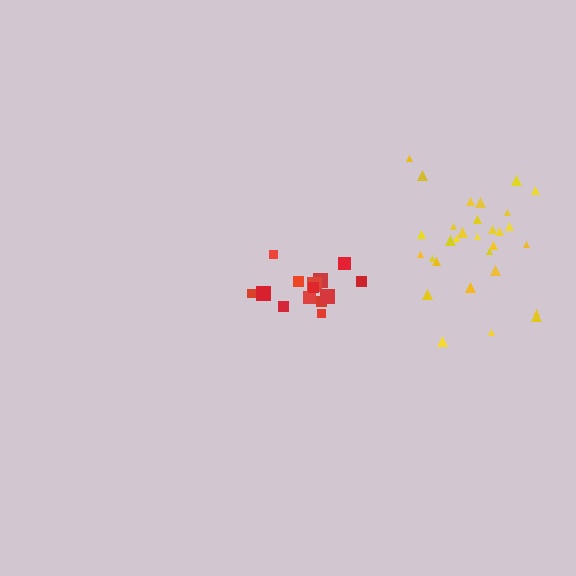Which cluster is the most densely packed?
Red.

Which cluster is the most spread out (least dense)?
Yellow.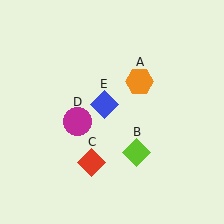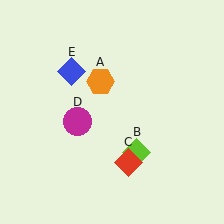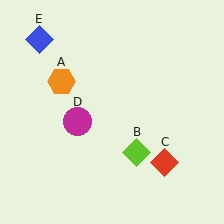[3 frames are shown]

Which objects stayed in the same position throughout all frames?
Lime diamond (object B) and magenta circle (object D) remained stationary.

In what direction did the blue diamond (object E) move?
The blue diamond (object E) moved up and to the left.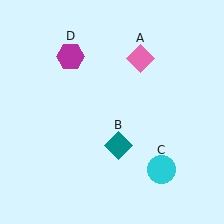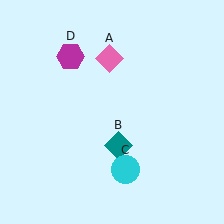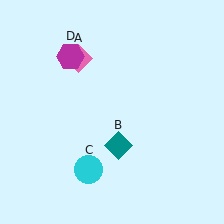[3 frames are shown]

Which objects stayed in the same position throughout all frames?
Teal diamond (object B) and magenta hexagon (object D) remained stationary.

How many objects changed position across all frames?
2 objects changed position: pink diamond (object A), cyan circle (object C).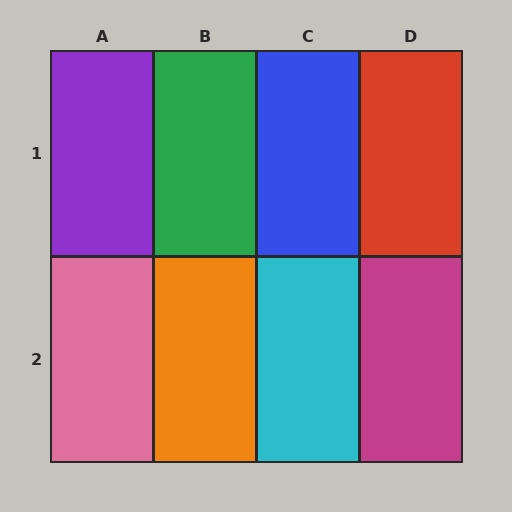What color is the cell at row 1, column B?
Green.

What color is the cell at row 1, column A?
Purple.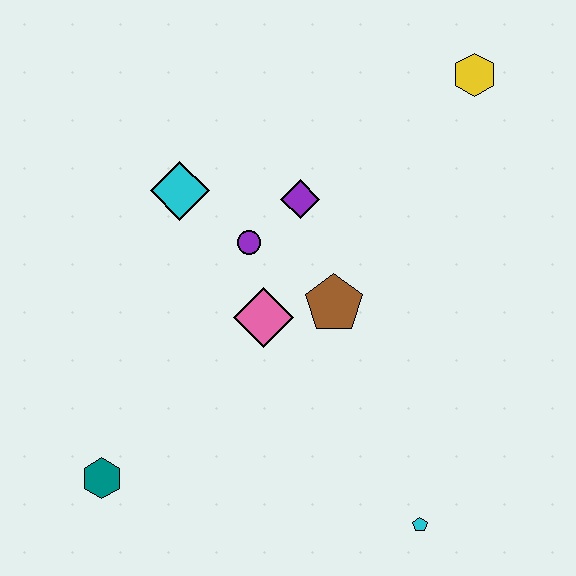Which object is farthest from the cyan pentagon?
The yellow hexagon is farthest from the cyan pentagon.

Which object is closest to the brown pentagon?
The pink diamond is closest to the brown pentagon.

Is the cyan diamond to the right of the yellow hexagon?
No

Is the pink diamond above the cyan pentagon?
Yes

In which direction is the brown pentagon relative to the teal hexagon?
The brown pentagon is to the right of the teal hexagon.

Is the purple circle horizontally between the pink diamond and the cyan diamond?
Yes